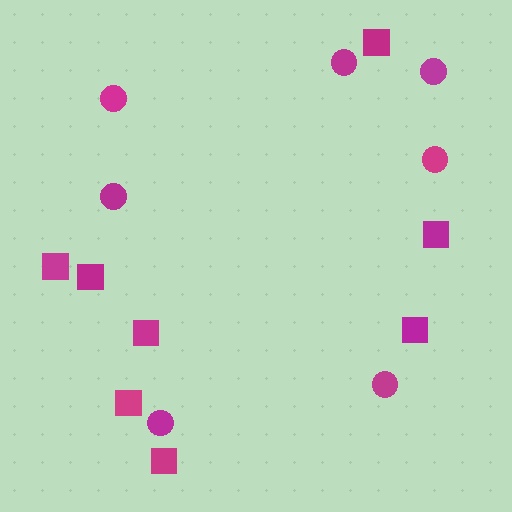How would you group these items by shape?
There are 2 groups: one group of squares (8) and one group of circles (7).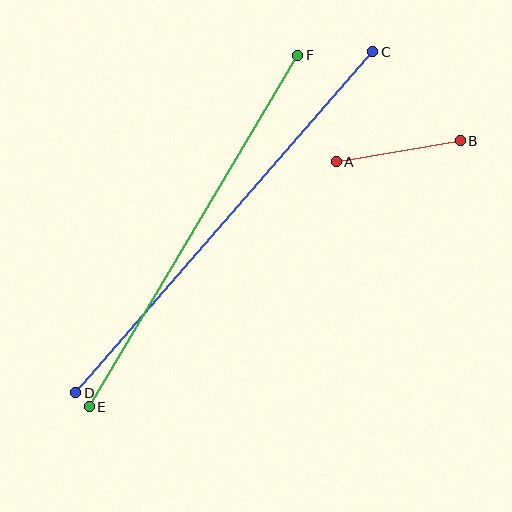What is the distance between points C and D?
The distance is approximately 452 pixels.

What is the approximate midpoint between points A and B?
The midpoint is at approximately (398, 151) pixels.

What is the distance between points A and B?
The distance is approximately 126 pixels.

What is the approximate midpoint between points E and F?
The midpoint is at approximately (194, 231) pixels.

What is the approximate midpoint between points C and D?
The midpoint is at approximately (224, 222) pixels.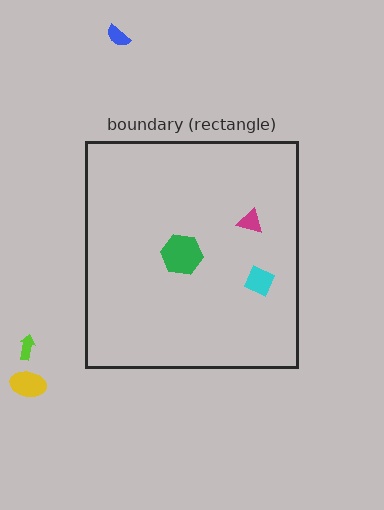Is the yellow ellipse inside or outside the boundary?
Outside.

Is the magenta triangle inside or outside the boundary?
Inside.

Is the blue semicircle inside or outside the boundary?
Outside.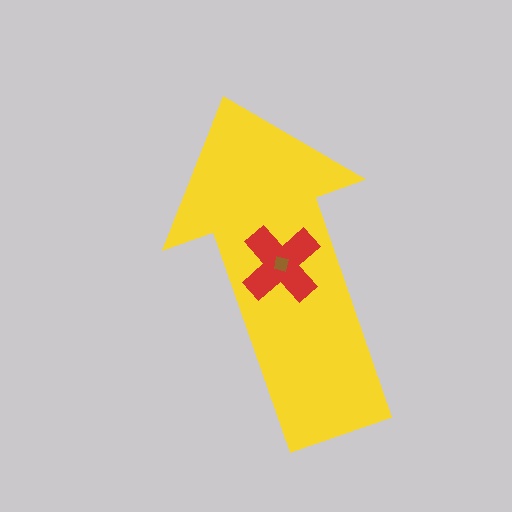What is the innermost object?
The brown square.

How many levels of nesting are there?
3.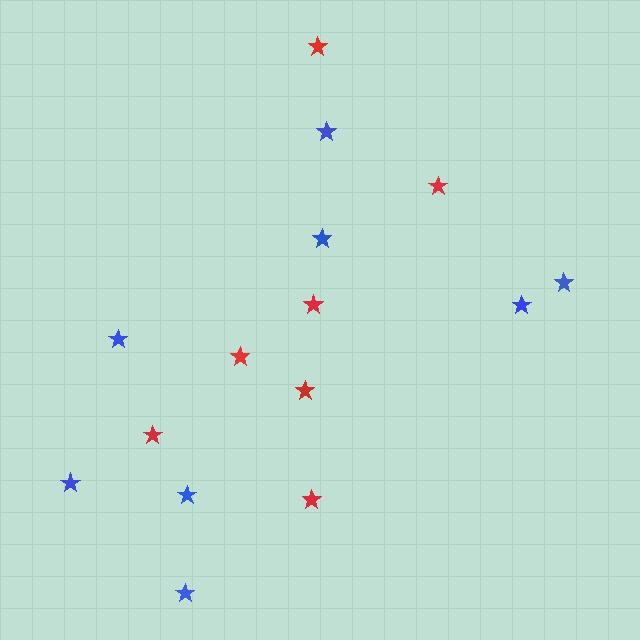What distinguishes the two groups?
There are 2 groups: one group of blue stars (8) and one group of red stars (7).